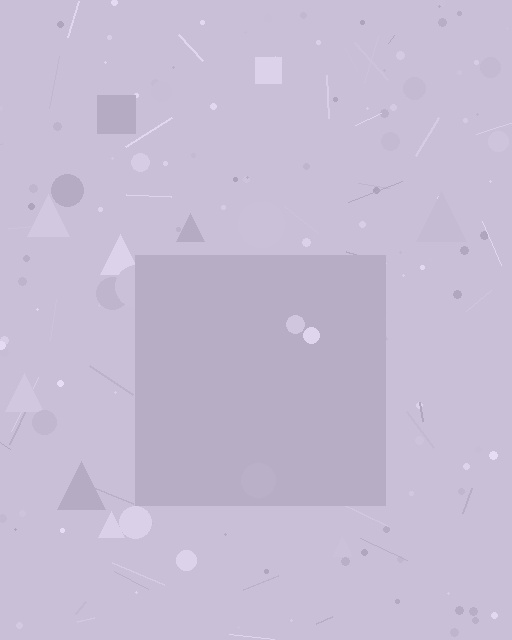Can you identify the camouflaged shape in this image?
The camouflaged shape is a square.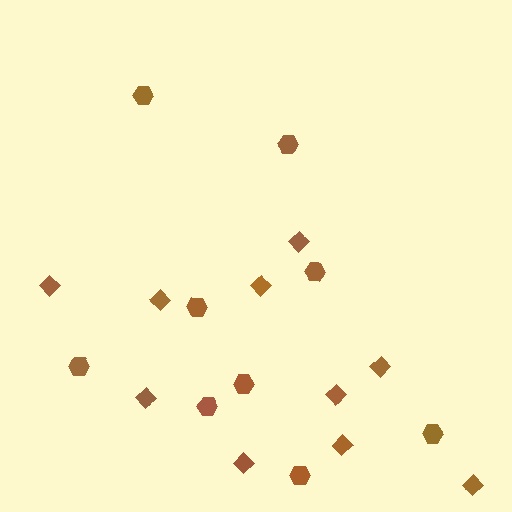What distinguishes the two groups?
There are 2 groups: one group of diamonds (10) and one group of hexagons (9).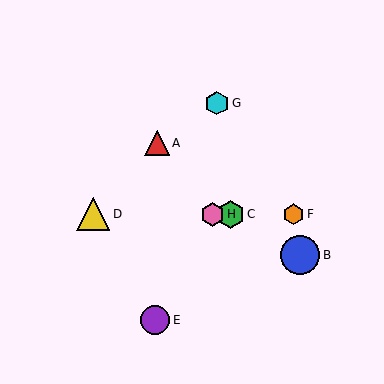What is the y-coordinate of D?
Object D is at y≈214.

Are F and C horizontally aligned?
Yes, both are at y≈214.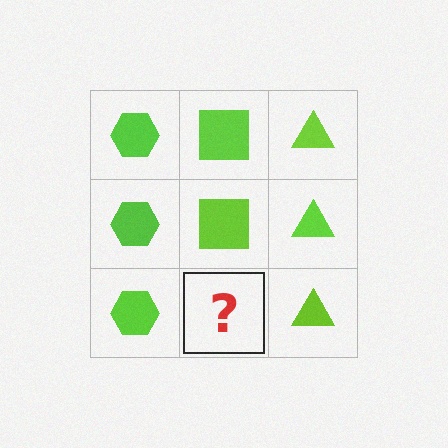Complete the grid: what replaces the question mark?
The question mark should be replaced with a lime square.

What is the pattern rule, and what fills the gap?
The rule is that each column has a consistent shape. The gap should be filled with a lime square.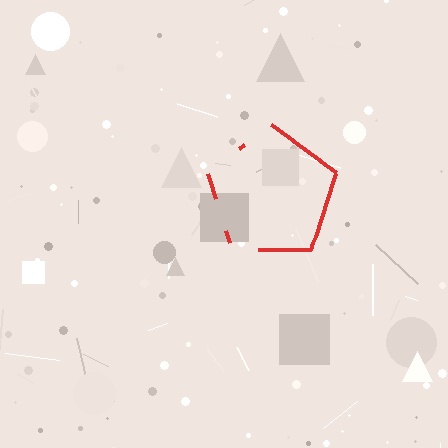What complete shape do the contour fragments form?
The contour fragments form a pentagon.